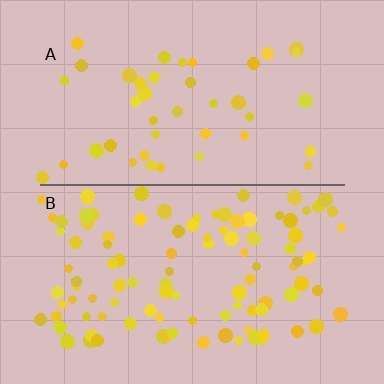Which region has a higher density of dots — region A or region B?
B (the bottom).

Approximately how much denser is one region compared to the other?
Approximately 2.4× — region B over region A.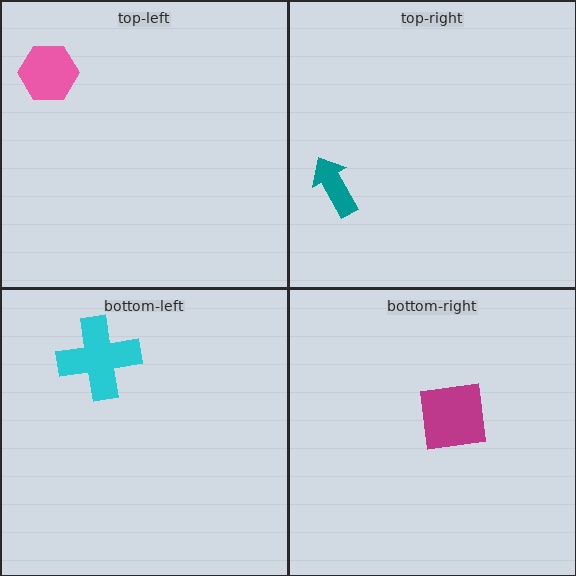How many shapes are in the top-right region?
1.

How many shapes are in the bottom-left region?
1.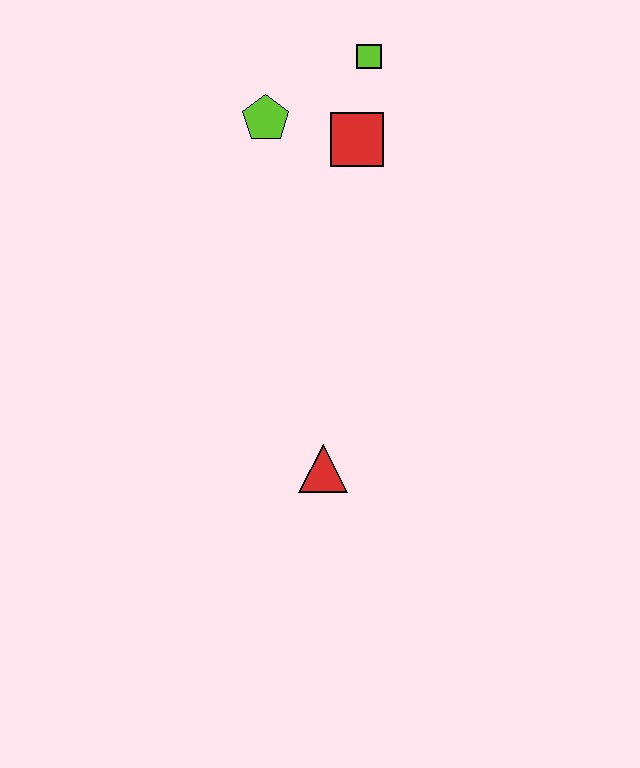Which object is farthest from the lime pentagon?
The red triangle is farthest from the lime pentagon.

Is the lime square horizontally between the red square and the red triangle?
No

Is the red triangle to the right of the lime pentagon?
Yes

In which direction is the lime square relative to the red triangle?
The lime square is above the red triangle.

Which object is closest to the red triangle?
The red square is closest to the red triangle.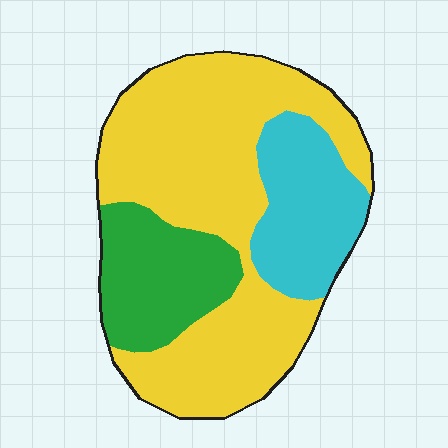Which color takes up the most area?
Yellow, at roughly 60%.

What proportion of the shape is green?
Green covers roughly 20% of the shape.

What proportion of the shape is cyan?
Cyan covers 20% of the shape.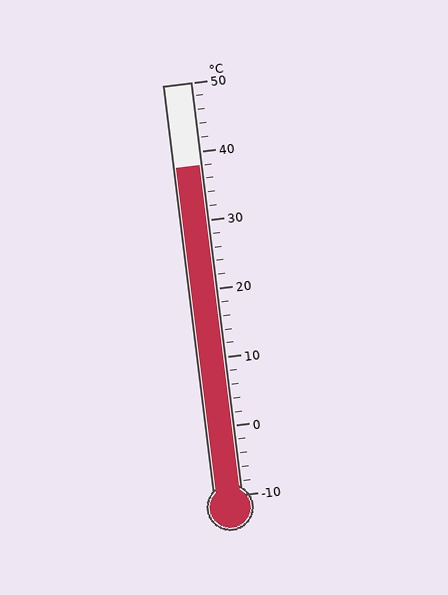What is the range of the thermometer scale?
The thermometer scale ranges from -10°C to 50°C.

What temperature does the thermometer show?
The thermometer shows approximately 38°C.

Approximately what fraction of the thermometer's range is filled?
The thermometer is filled to approximately 80% of its range.